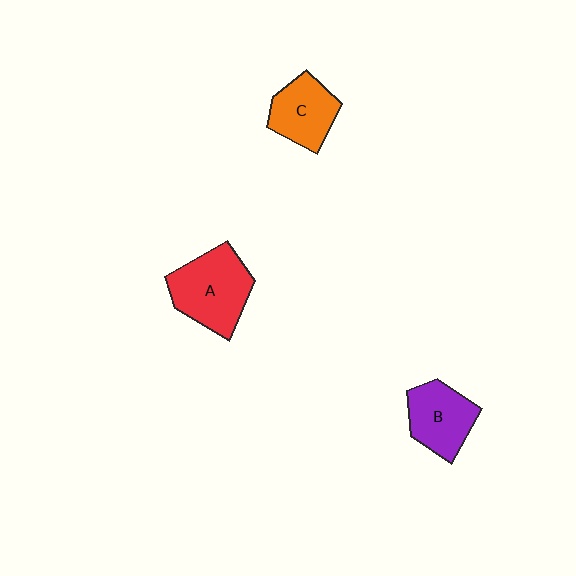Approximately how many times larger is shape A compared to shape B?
Approximately 1.3 times.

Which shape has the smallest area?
Shape C (orange).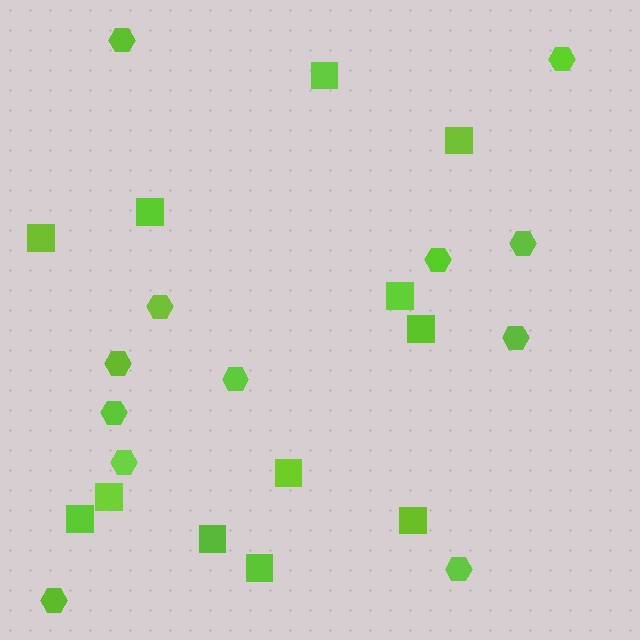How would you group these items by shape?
There are 2 groups: one group of squares (12) and one group of hexagons (12).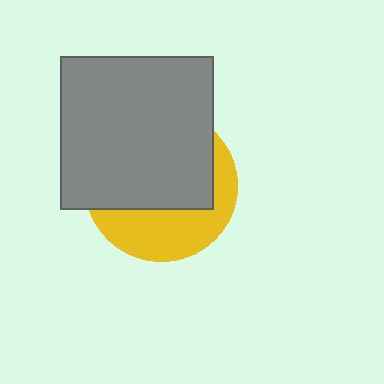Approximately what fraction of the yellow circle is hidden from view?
Roughly 61% of the yellow circle is hidden behind the gray square.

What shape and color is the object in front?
The object in front is a gray square.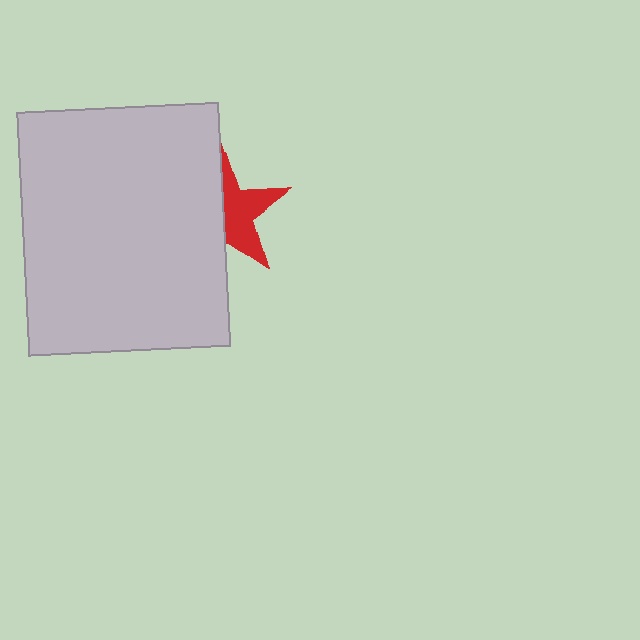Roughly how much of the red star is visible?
About half of it is visible (roughly 51%).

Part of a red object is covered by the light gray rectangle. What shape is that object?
It is a star.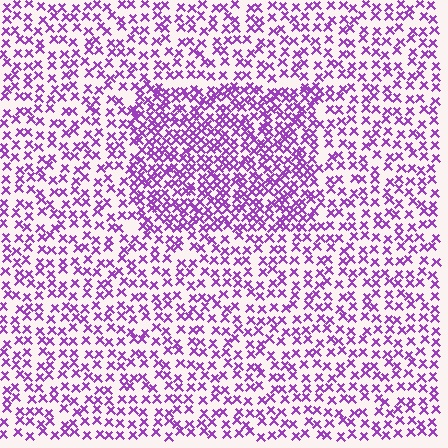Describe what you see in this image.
The image contains small purple elements arranged at two different densities. A rectangle-shaped region is visible where the elements are more densely packed than the surrounding area.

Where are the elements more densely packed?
The elements are more densely packed inside the rectangle boundary.